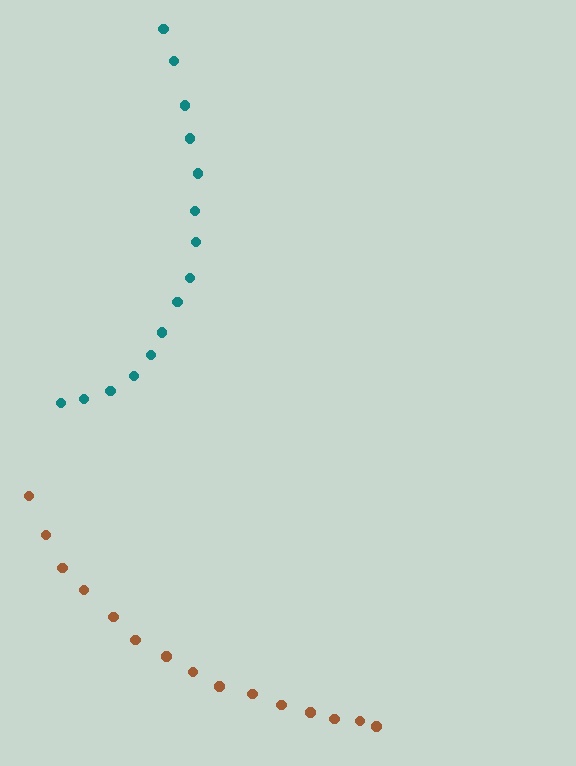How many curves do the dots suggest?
There are 2 distinct paths.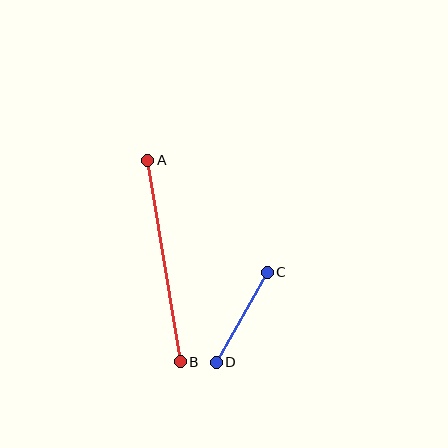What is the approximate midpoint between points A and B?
The midpoint is at approximately (164, 261) pixels.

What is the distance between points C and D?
The distance is approximately 103 pixels.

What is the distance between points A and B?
The distance is approximately 204 pixels.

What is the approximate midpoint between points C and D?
The midpoint is at approximately (242, 317) pixels.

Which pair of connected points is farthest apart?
Points A and B are farthest apart.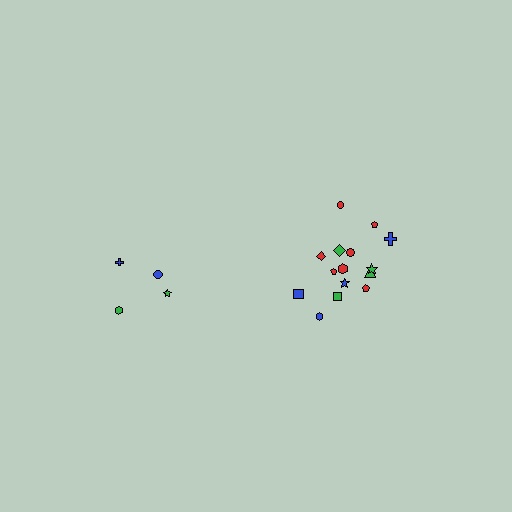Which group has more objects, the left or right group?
The right group.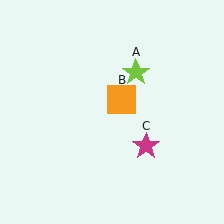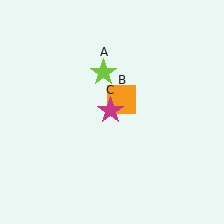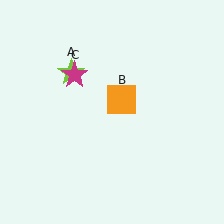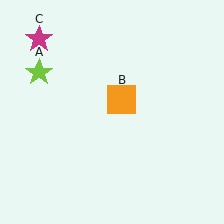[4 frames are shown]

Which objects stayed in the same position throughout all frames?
Orange square (object B) remained stationary.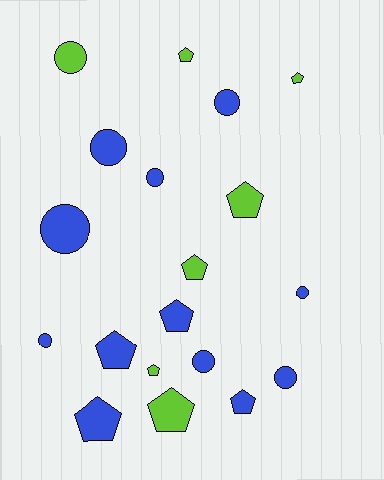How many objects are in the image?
There are 19 objects.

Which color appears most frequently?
Blue, with 12 objects.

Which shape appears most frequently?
Pentagon, with 10 objects.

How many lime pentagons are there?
There are 6 lime pentagons.